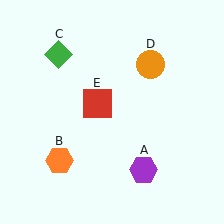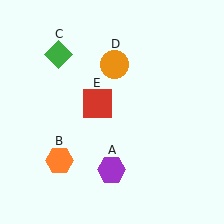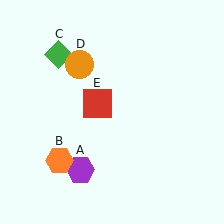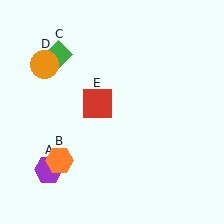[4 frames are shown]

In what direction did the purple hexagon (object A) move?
The purple hexagon (object A) moved left.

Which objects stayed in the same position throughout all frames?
Orange hexagon (object B) and green diamond (object C) and red square (object E) remained stationary.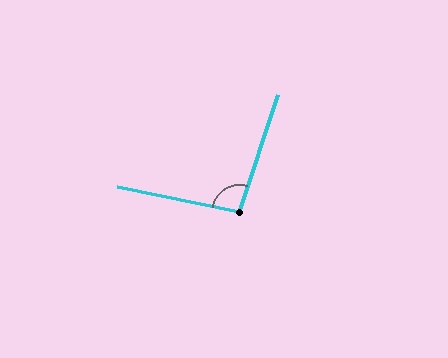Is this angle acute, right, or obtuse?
It is obtuse.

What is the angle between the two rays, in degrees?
Approximately 97 degrees.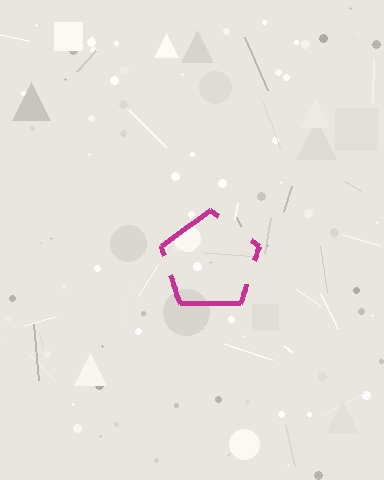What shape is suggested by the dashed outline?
The dashed outline suggests a pentagon.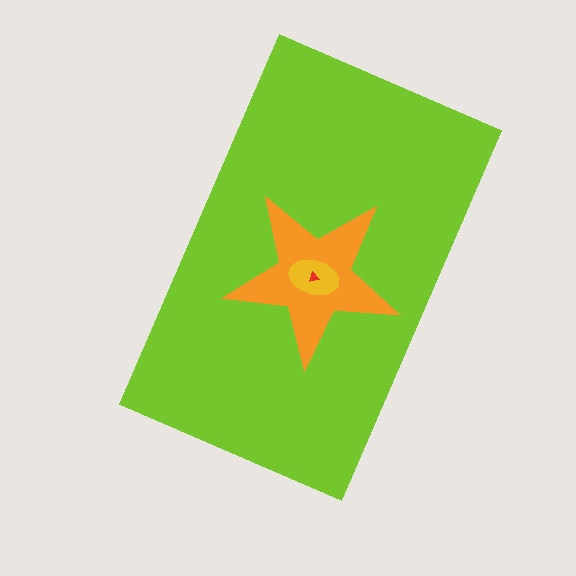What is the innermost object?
The red triangle.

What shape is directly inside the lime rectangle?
The orange star.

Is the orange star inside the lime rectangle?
Yes.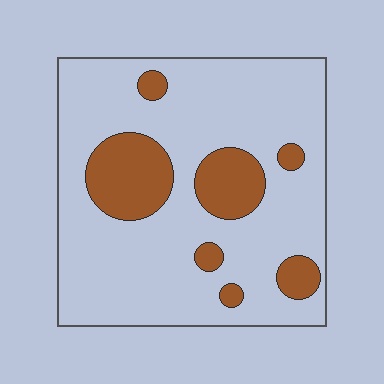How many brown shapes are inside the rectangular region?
7.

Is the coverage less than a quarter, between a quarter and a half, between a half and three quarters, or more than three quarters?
Less than a quarter.